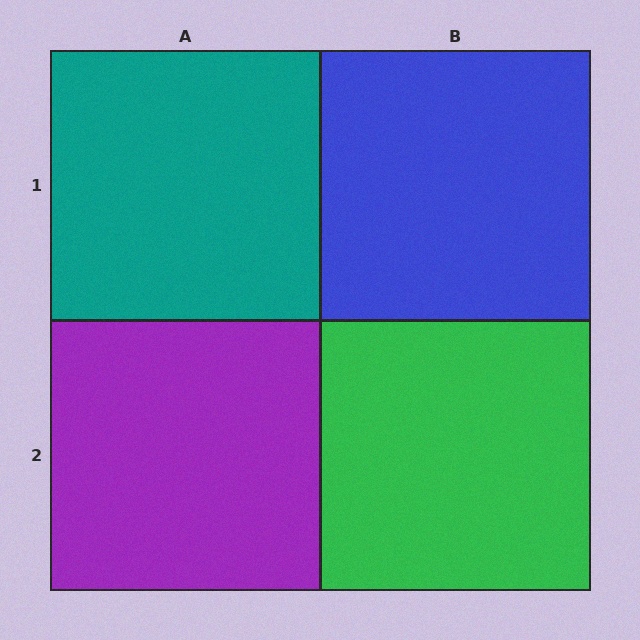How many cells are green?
1 cell is green.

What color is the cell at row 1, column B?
Blue.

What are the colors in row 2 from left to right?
Purple, green.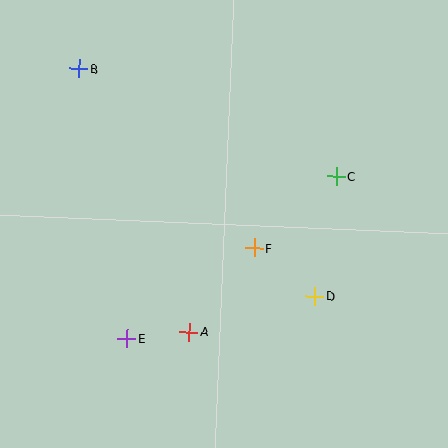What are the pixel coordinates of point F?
Point F is at (254, 248).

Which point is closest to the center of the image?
Point F at (254, 248) is closest to the center.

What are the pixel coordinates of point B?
Point B is at (79, 69).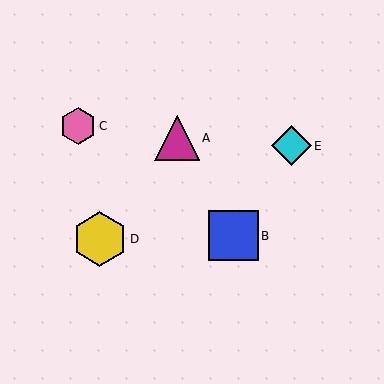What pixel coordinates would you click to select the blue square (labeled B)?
Click at (233, 236) to select the blue square B.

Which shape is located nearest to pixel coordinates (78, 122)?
The pink hexagon (labeled C) at (78, 126) is nearest to that location.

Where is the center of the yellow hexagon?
The center of the yellow hexagon is at (100, 239).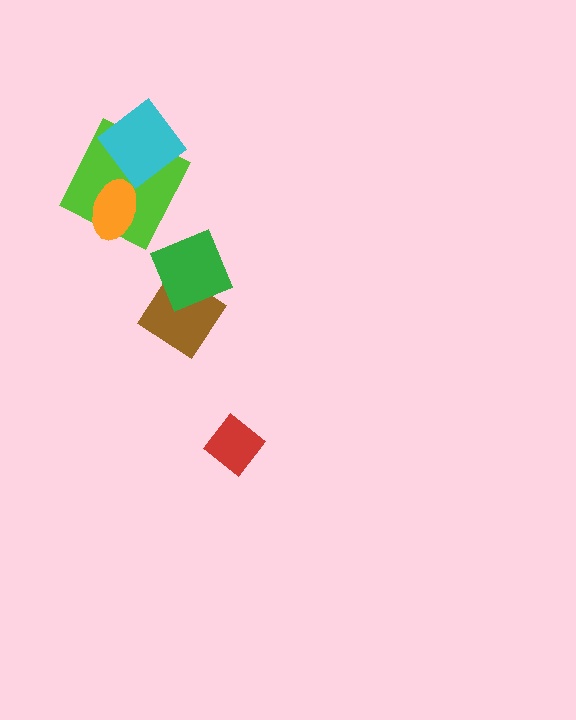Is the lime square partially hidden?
Yes, it is partially covered by another shape.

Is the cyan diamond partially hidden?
No, no other shape covers it.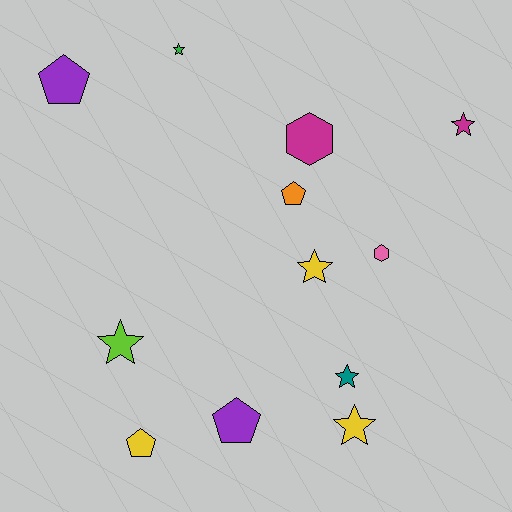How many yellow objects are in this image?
There are 3 yellow objects.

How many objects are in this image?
There are 12 objects.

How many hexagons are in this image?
There are 2 hexagons.